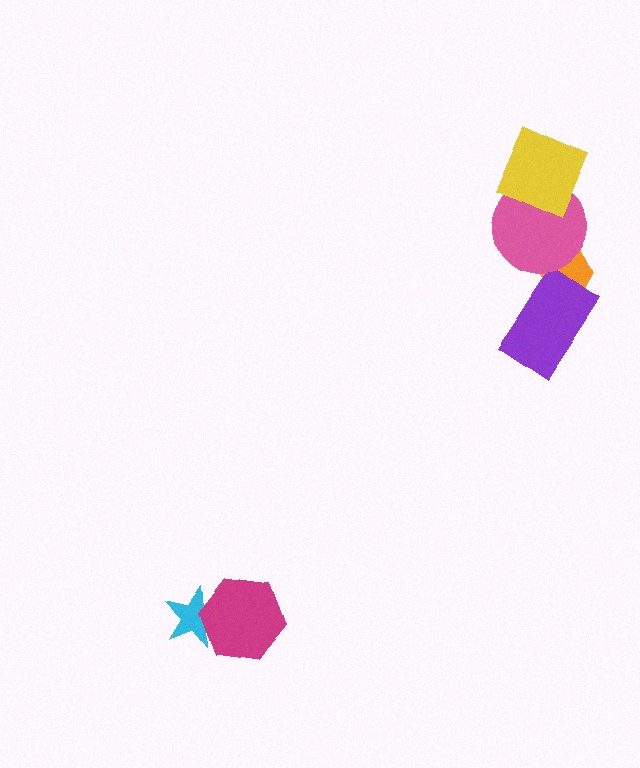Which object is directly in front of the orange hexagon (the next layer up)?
The purple rectangle is directly in front of the orange hexagon.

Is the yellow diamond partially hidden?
No, no other shape covers it.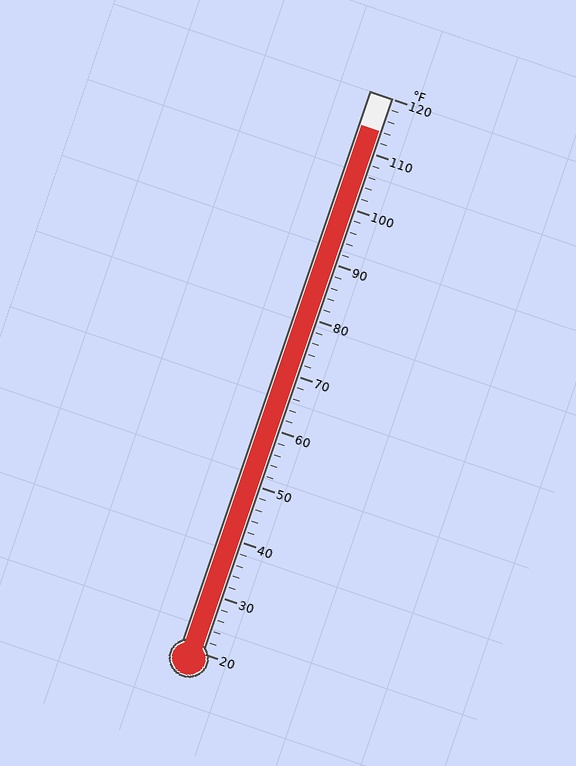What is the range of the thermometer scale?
The thermometer scale ranges from 20°F to 120°F.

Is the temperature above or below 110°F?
The temperature is above 110°F.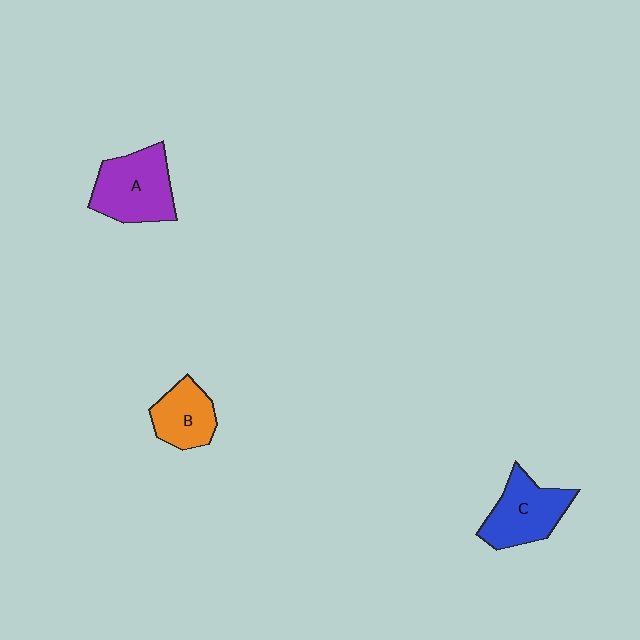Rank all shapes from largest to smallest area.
From largest to smallest: A (purple), C (blue), B (orange).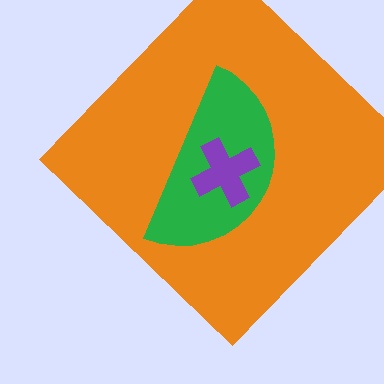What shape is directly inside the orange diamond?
The green semicircle.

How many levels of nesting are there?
3.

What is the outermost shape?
The orange diamond.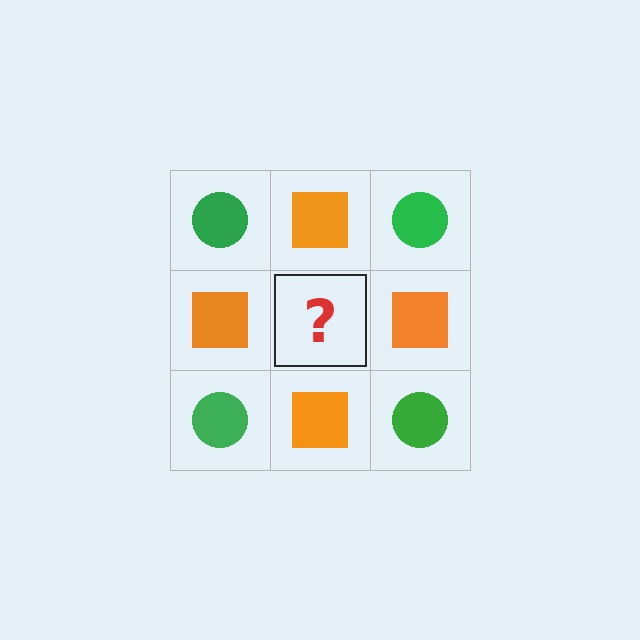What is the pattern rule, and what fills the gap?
The rule is that it alternates green circle and orange square in a checkerboard pattern. The gap should be filled with a green circle.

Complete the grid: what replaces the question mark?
The question mark should be replaced with a green circle.